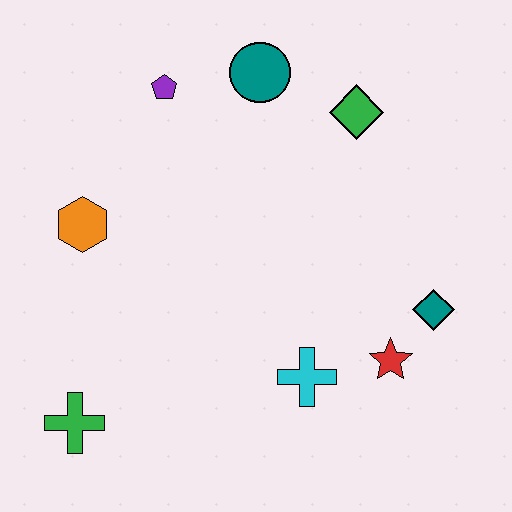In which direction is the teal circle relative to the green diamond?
The teal circle is to the left of the green diamond.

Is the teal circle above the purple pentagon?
Yes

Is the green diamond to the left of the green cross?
No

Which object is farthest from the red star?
The purple pentagon is farthest from the red star.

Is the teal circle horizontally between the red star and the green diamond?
No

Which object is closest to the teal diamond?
The red star is closest to the teal diamond.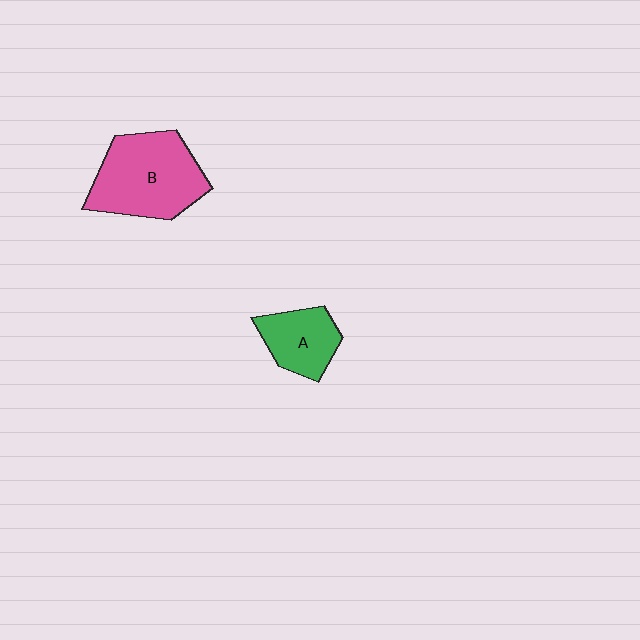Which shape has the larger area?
Shape B (pink).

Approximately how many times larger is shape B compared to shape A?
Approximately 1.9 times.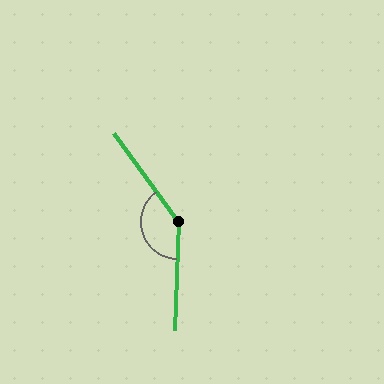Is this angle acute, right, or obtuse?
It is obtuse.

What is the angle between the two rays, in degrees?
Approximately 143 degrees.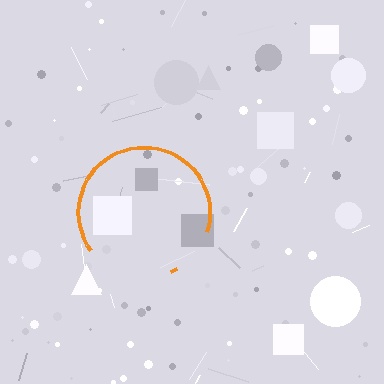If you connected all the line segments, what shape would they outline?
They would outline a circle.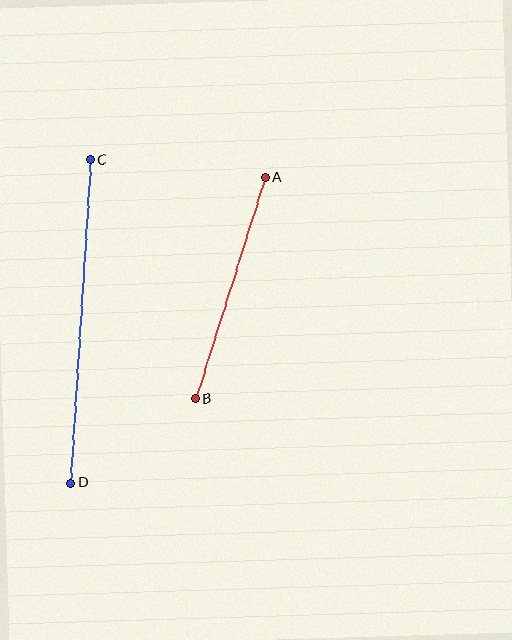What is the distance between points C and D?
The distance is approximately 324 pixels.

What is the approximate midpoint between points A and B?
The midpoint is at approximately (230, 288) pixels.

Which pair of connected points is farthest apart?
Points C and D are farthest apart.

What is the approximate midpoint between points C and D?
The midpoint is at approximately (81, 321) pixels.